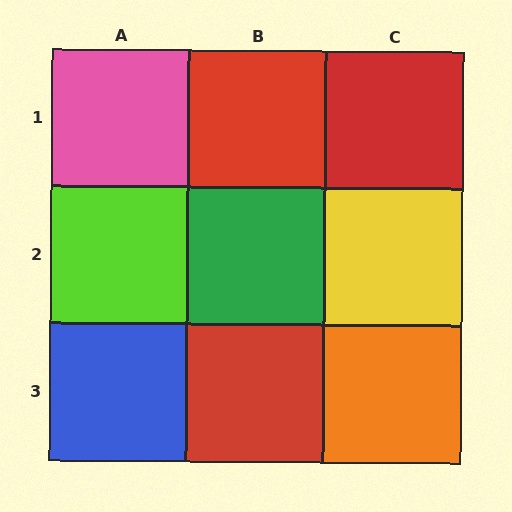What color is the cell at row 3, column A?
Blue.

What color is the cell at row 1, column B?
Red.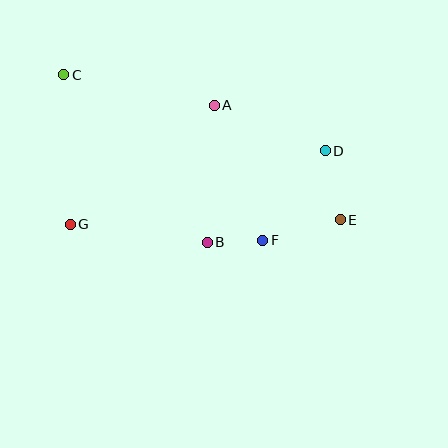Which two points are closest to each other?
Points B and F are closest to each other.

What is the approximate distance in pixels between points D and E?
The distance between D and E is approximately 71 pixels.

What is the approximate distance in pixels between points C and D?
The distance between C and D is approximately 273 pixels.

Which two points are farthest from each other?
Points C and E are farthest from each other.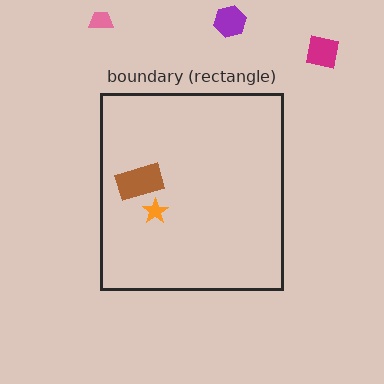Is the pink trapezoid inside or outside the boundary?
Outside.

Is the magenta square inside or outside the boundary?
Outside.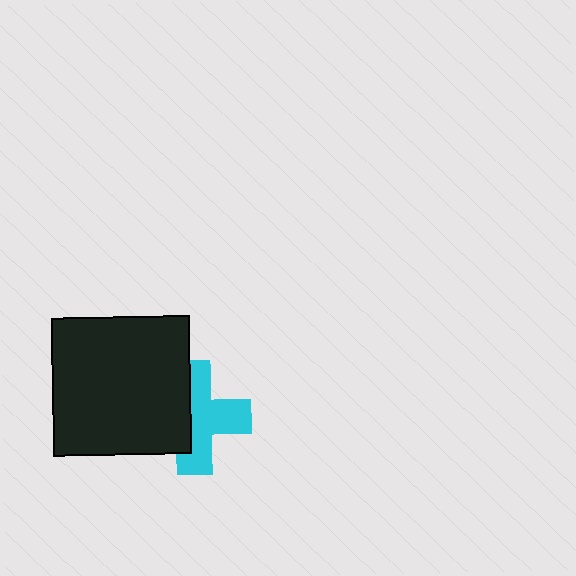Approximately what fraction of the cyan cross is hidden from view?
Roughly 42% of the cyan cross is hidden behind the black square.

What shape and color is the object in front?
The object in front is a black square.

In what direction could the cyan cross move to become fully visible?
The cyan cross could move right. That would shift it out from behind the black square entirely.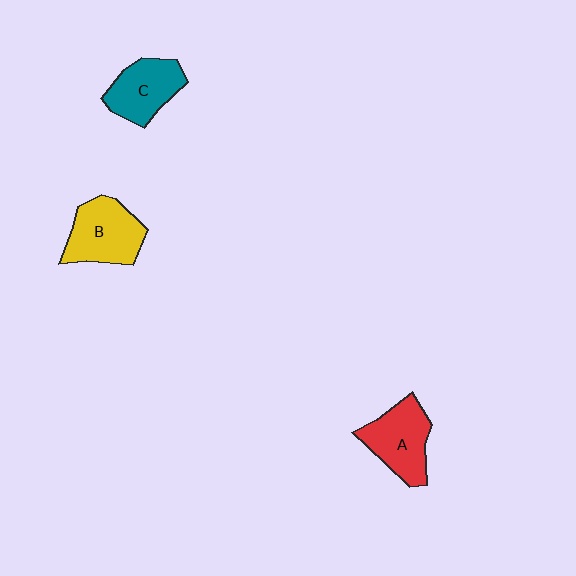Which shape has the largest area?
Shape B (yellow).